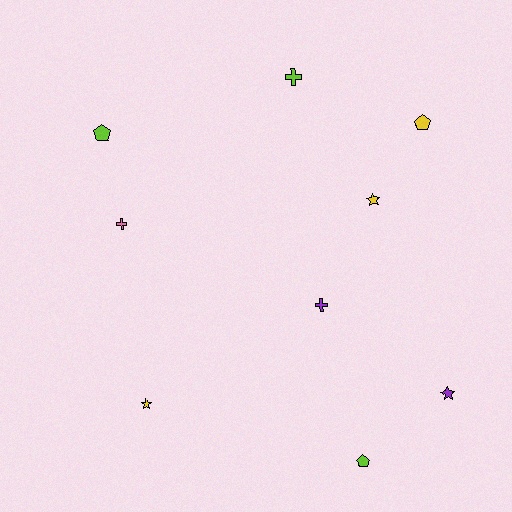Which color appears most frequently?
Lime, with 3 objects.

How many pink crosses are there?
There is 1 pink cross.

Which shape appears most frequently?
Star, with 3 objects.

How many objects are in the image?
There are 9 objects.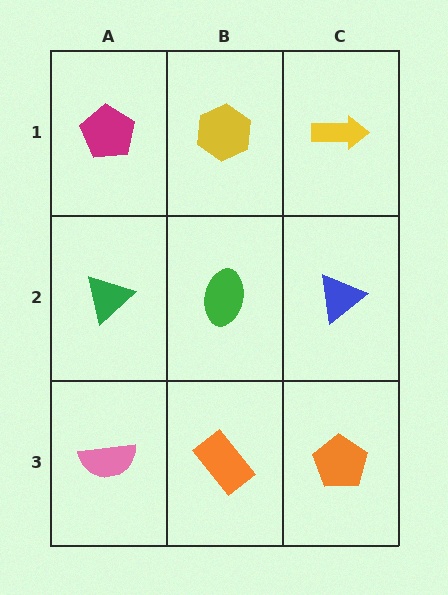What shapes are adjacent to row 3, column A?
A green triangle (row 2, column A), an orange rectangle (row 3, column B).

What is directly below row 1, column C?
A blue triangle.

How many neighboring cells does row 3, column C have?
2.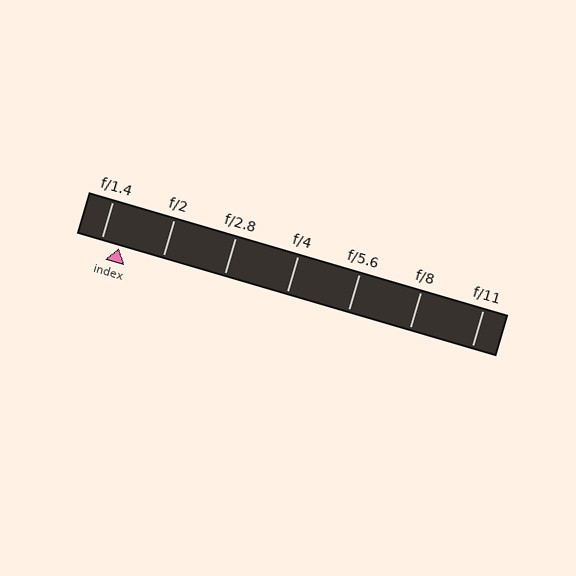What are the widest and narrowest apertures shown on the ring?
The widest aperture shown is f/1.4 and the narrowest is f/11.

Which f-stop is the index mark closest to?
The index mark is closest to f/1.4.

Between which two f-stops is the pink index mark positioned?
The index mark is between f/1.4 and f/2.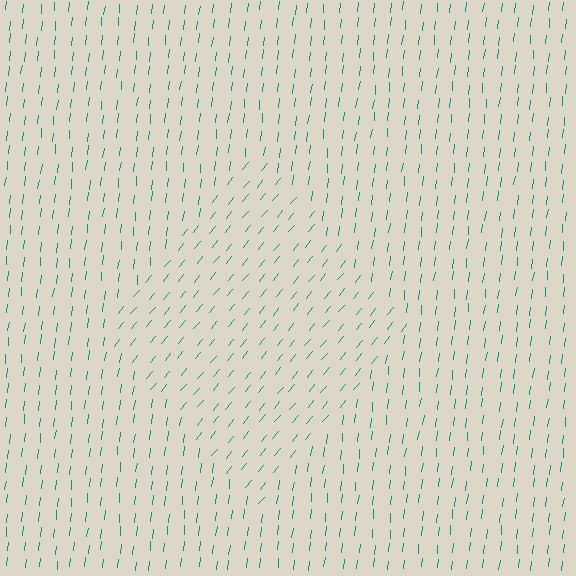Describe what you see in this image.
The image is filled with small teal line segments. A diamond region in the image has lines oriented differently from the surrounding lines, creating a visible texture boundary.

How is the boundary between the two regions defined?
The boundary is defined purely by a change in line orientation (approximately 33 degrees difference). All lines are the same color and thickness.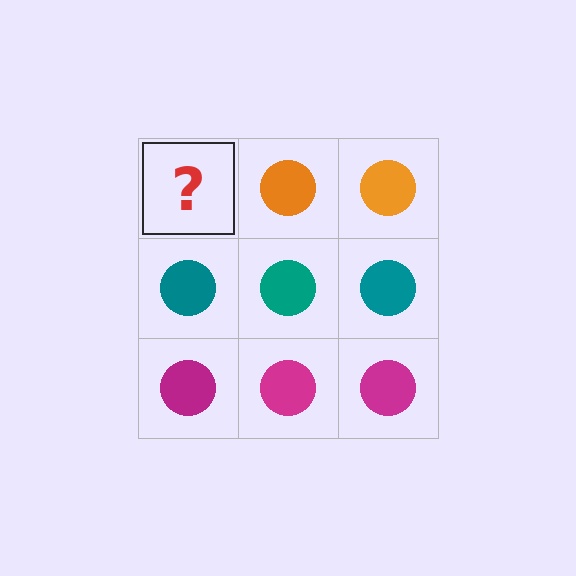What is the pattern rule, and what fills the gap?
The rule is that each row has a consistent color. The gap should be filled with an orange circle.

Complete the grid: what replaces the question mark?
The question mark should be replaced with an orange circle.